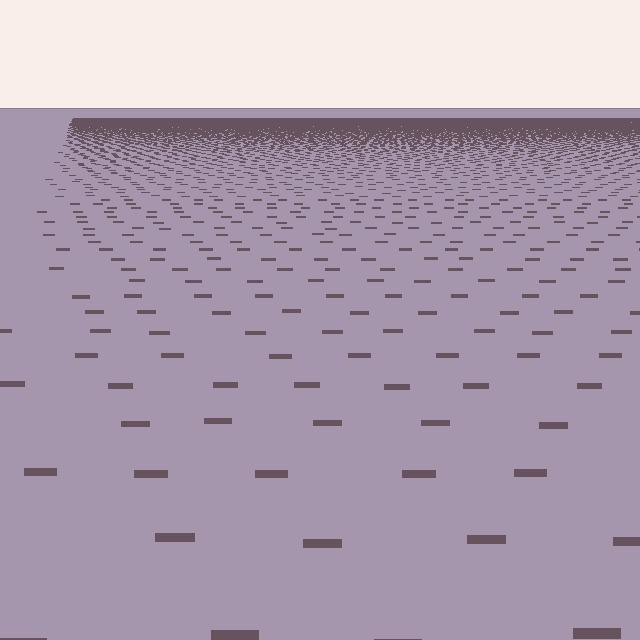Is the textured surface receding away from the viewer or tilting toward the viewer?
The surface is receding away from the viewer. Texture elements get smaller and denser toward the top.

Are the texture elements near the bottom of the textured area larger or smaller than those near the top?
Larger. Near the bottom, elements are closer to the viewer and appear at a bigger on-screen size.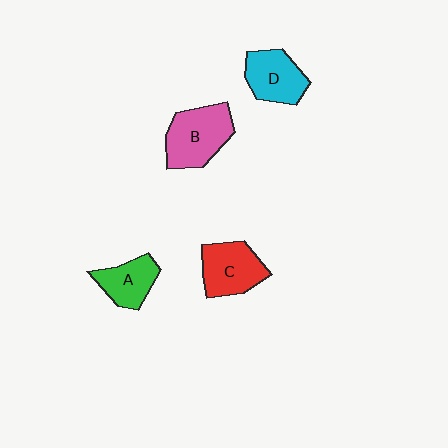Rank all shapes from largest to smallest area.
From largest to smallest: B (pink), C (red), D (cyan), A (green).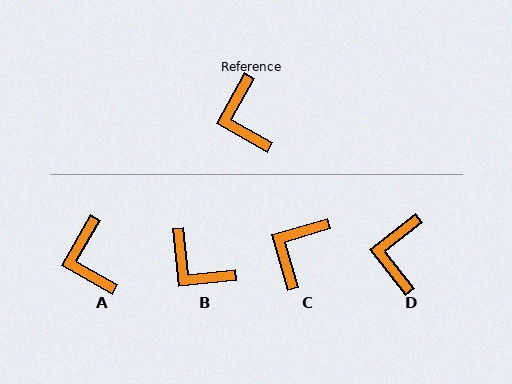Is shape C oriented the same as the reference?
No, it is off by about 44 degrees.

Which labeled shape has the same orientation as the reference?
A.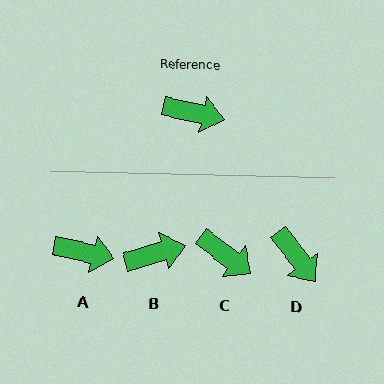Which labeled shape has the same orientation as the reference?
A.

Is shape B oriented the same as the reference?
No, it is off by about 29 degrees.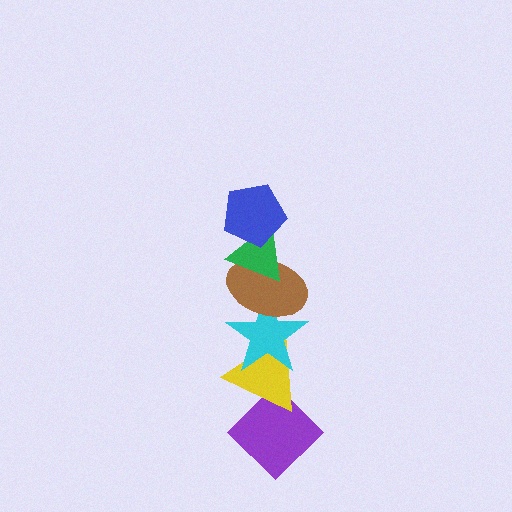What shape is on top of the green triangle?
The blue pentagon is on top of the green triangle.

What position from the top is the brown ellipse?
The brown ellipse is 3rd from the top.